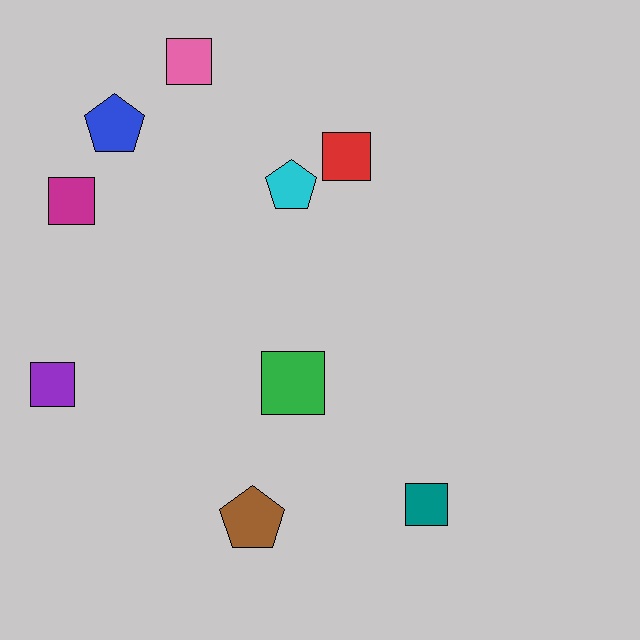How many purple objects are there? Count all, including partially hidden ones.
There is 1 purple object.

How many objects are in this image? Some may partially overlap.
There are 9 objects.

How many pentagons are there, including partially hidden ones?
There are 3 pentagons.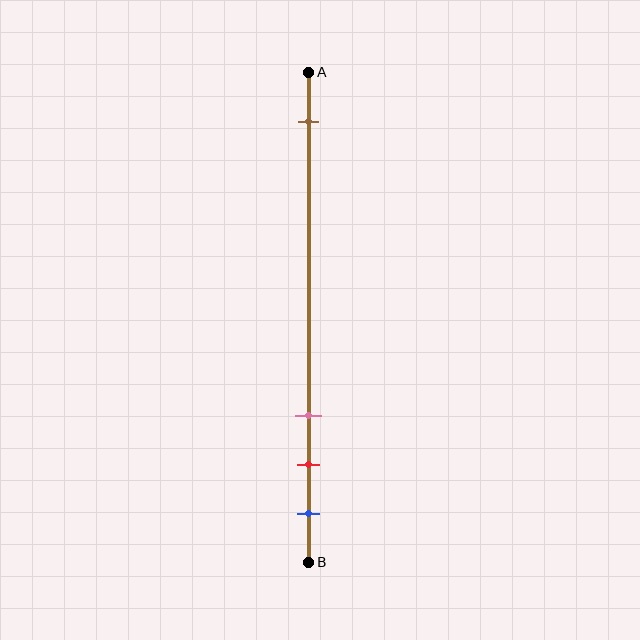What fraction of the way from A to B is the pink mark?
The pink mark is approximately 70% (0.7) of the way from A to B.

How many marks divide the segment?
There are 4 marks dividing the segment.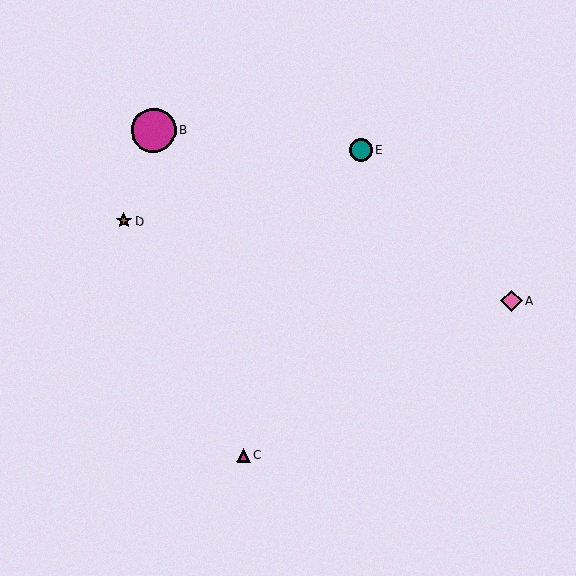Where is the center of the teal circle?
The center of the teal circle is at (361, 150).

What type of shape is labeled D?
Shape D is a brown star.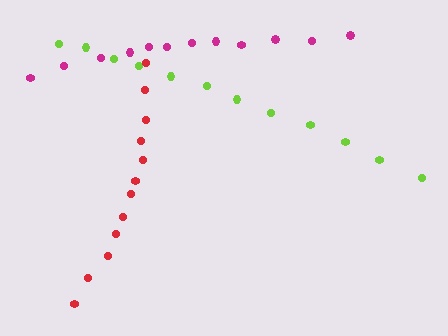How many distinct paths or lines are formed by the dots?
There are 3 distinct paths.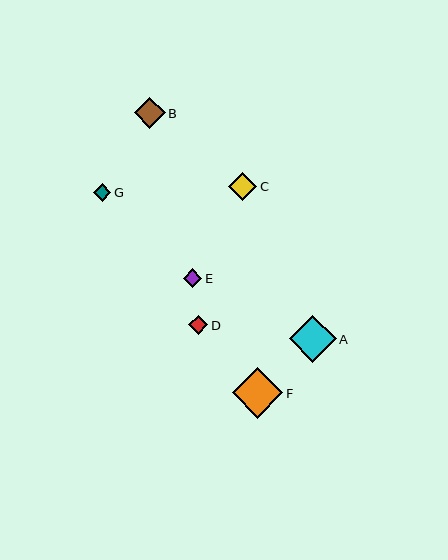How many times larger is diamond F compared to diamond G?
Diamond F is approximately 2.9 times the size of diamond G.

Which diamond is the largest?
Diamond F is the largest with a size of approximately 50 pixels.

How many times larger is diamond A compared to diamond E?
Diamond A is approximately 2.5 times the size of diamond E.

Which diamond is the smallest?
Diamond G is the smallest with a size of approximately 18 pixels.